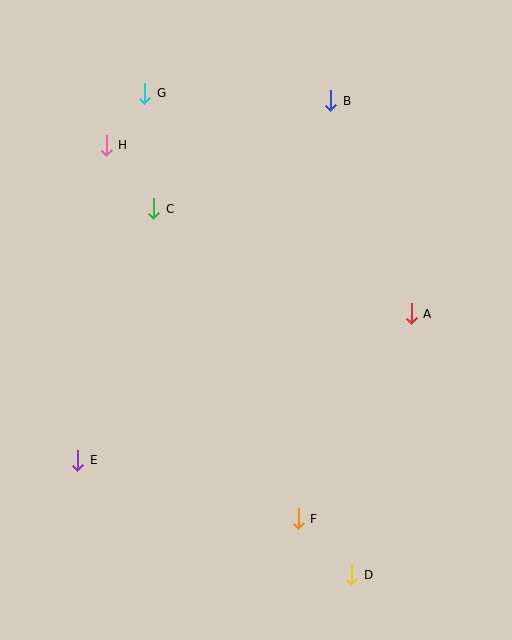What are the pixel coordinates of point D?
Point D is at (352, 575).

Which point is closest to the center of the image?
Point C at (154, 209) is closest to the center.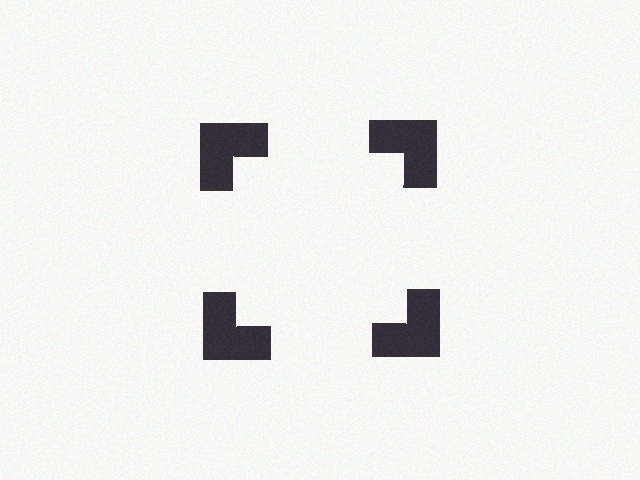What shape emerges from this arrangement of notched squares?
An illusory square — its edges are inferred from the aligned wedge cuts in the notched squares, not physically drawn.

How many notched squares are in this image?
There are 4 — one at each vertex of the illusory square.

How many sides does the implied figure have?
4 sides.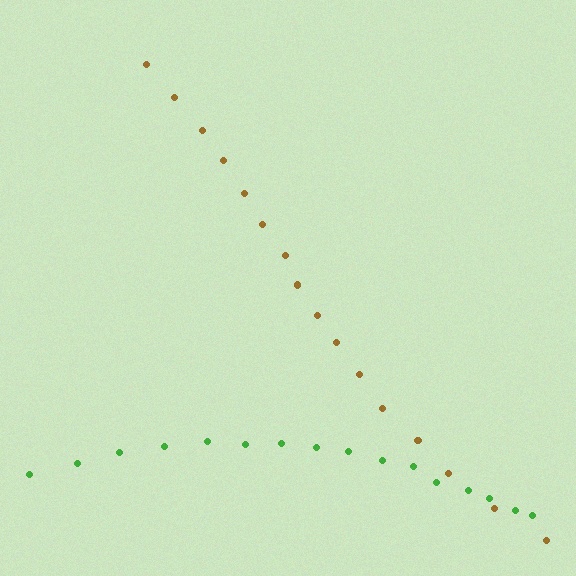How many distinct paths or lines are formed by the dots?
There are 2 distinct paths.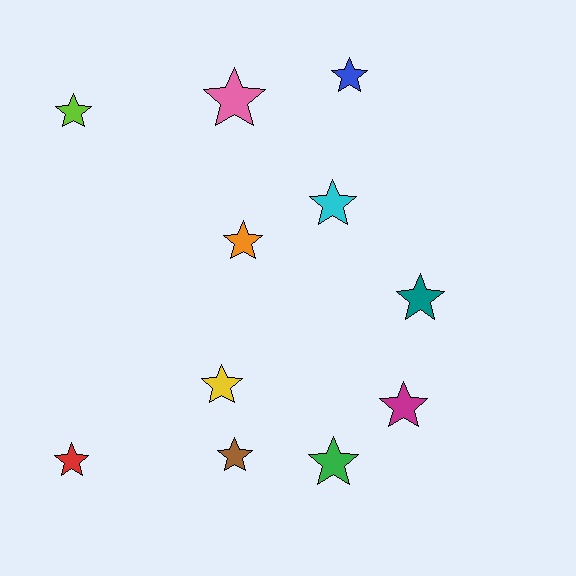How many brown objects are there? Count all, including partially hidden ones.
There is 1 brown object.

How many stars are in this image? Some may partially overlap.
There are 11 stars.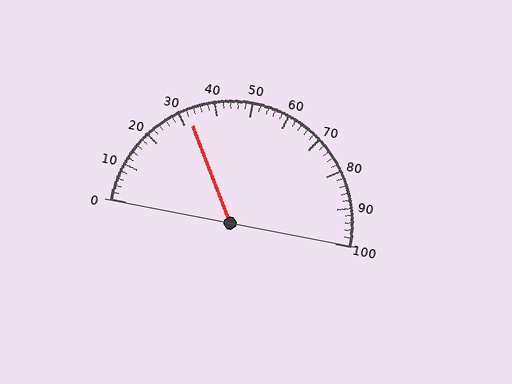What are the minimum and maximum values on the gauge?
The gauge ranges from 0 to 100.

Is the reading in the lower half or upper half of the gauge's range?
The reading is in the lower half of the range (0 to 100).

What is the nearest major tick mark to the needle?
The nearest major tick mark is 30.